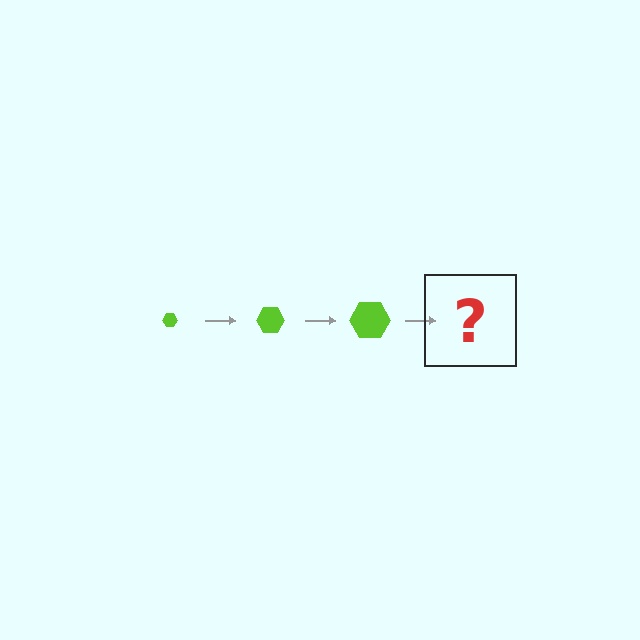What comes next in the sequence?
The next element should be a lime hexagon, larger than the previous one.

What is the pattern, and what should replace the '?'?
The pattern is that the hexagon gets progressively larger each step. The '?' should be a lime hexagon, larger than the previous one.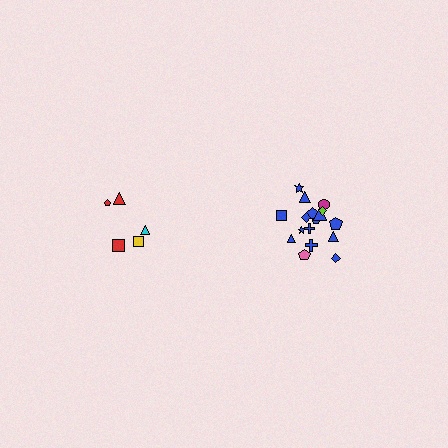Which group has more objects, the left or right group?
The right group.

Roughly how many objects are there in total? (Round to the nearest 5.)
Roughly 25 objects in total.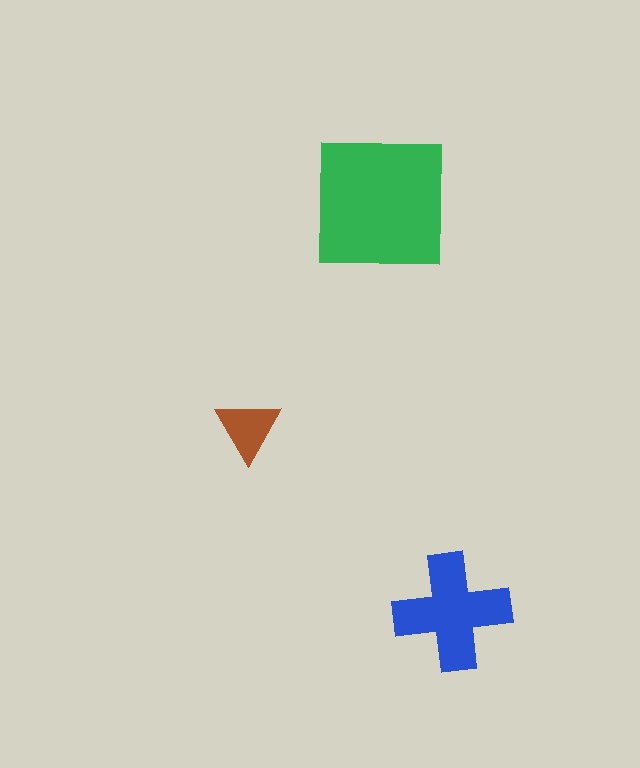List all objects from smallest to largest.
The brown triangle, the blue cross, the green square.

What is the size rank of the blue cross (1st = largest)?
2nd.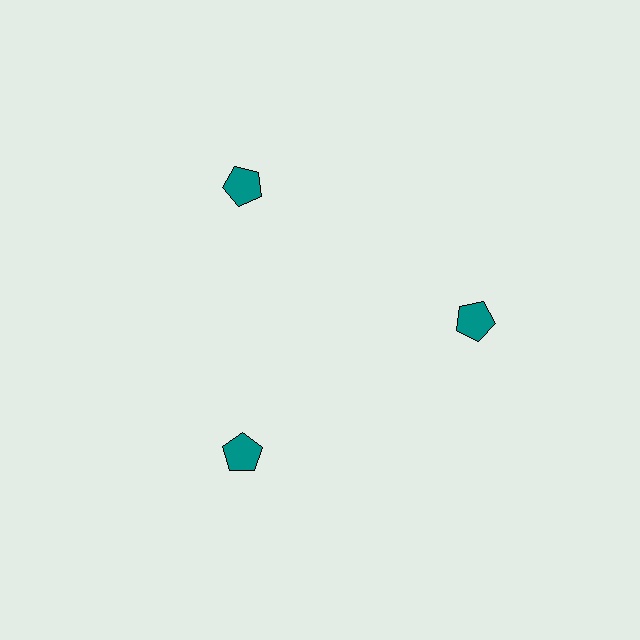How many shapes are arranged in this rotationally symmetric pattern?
There are 3 shapes, arranged in 3 groups of 1.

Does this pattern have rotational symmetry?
Yes, this pattern has 3-fold rotational symmetry. It looks the same after rotating 120 degrees around the center.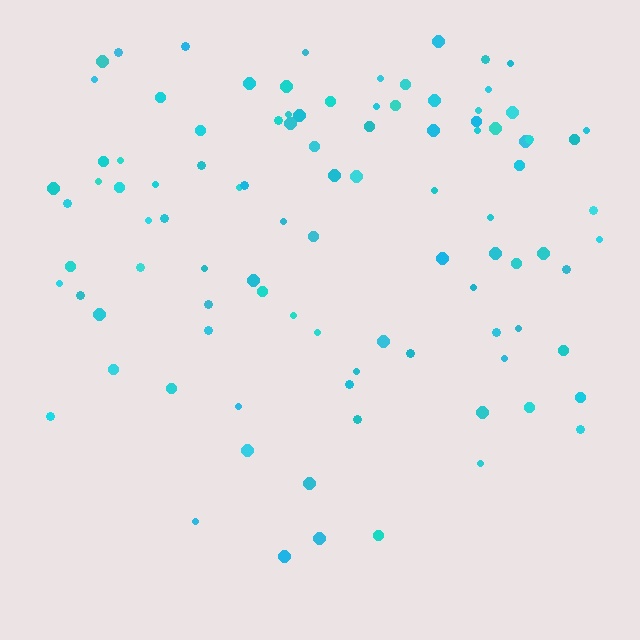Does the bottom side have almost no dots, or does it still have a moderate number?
Still a moderate number, just noticeably fewer than the top.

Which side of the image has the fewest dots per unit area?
The bottom.